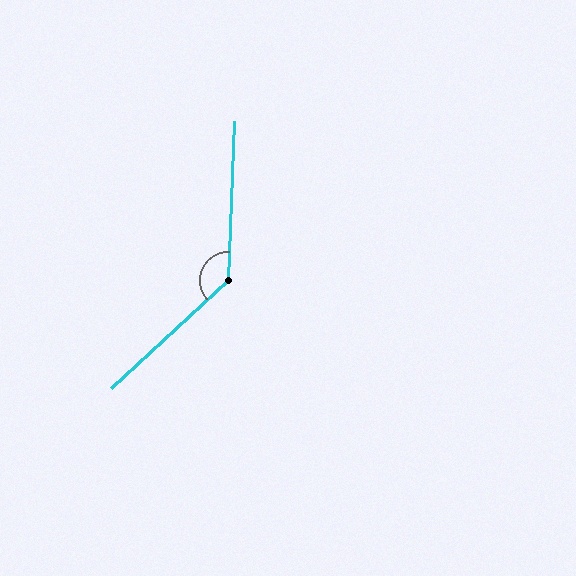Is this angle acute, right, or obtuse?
It is obtuse.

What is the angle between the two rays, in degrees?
Approximately 135 degrees.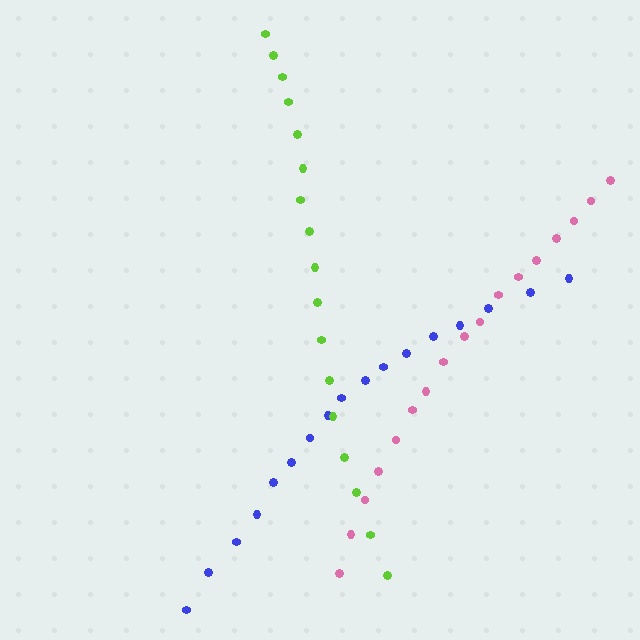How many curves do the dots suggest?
There are 3 distinct paths.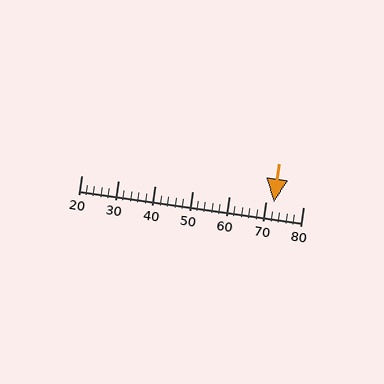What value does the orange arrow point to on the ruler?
The orange arrow points to approximately 72.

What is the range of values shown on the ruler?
The ruler shows values from 20 to 80.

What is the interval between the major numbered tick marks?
The major tick marks are spaced 10 units apart.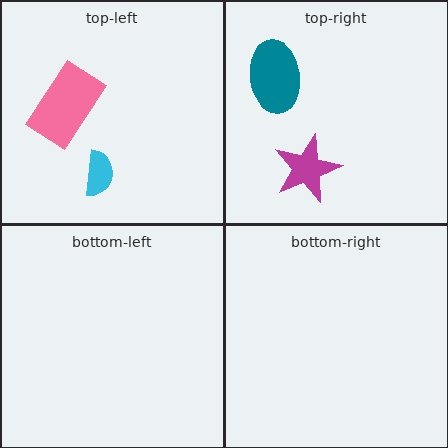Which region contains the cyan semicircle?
The top-left region.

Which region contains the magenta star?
The top-right region.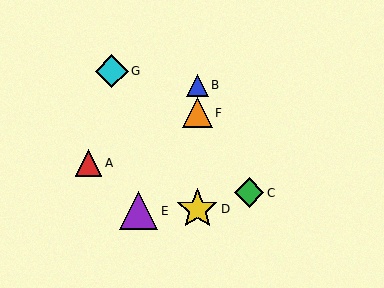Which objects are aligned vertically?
Objects B, D, F are aligned vertically.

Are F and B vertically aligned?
Yes, both are at x≈197.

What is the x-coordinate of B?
Object B is at x≈197.